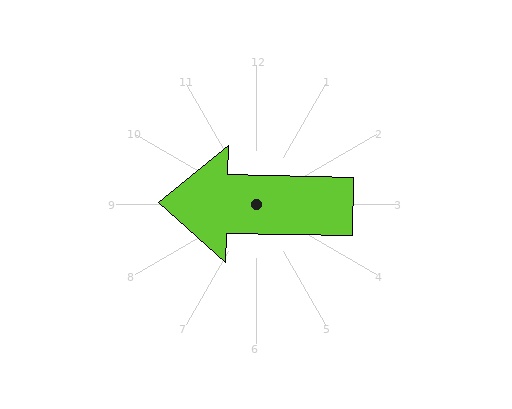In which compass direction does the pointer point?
West.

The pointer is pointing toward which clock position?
Roughly 9 o'clock.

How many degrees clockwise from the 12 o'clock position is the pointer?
Approximately 271 degrees.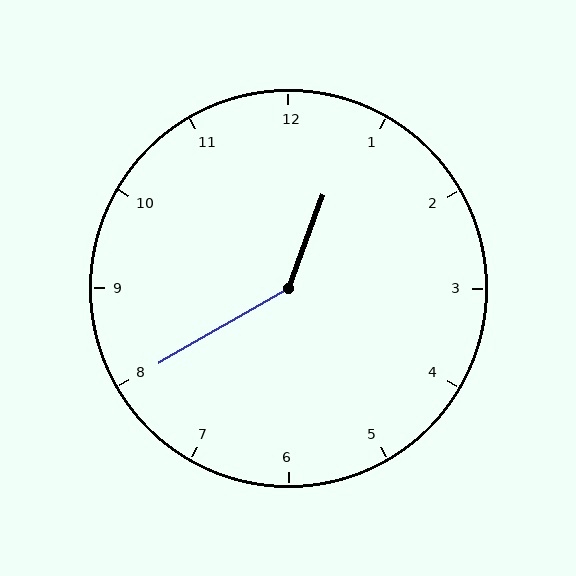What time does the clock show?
12:40.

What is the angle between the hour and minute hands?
Approximately 140 degrees.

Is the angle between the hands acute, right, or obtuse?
It is obtuse.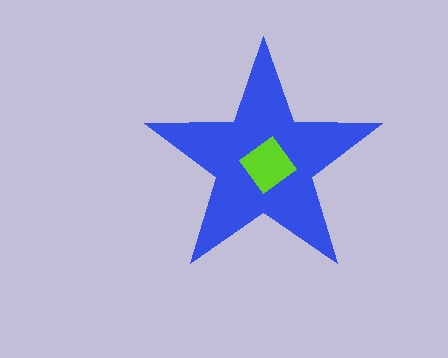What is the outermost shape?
The blue star.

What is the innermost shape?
The lime diamond.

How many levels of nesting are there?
2.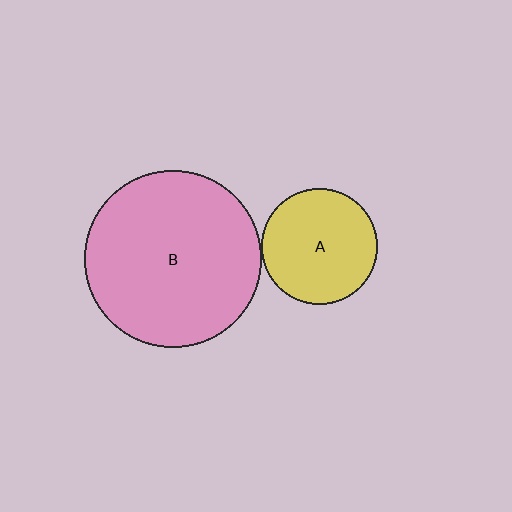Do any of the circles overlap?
No, none of the circles overlap.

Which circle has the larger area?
Circle B (pink).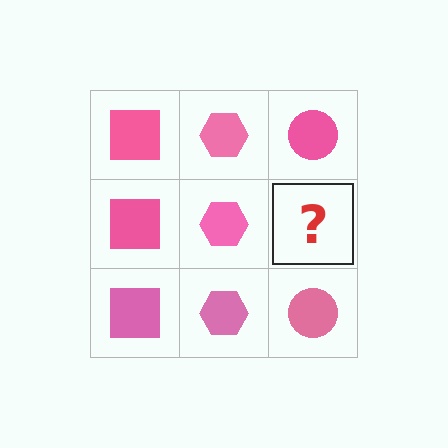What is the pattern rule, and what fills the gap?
The rule is that each column has a consistent shape. The gap should be filled with a pink circle.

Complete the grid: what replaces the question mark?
The question mark should be replaced with a pink circle.